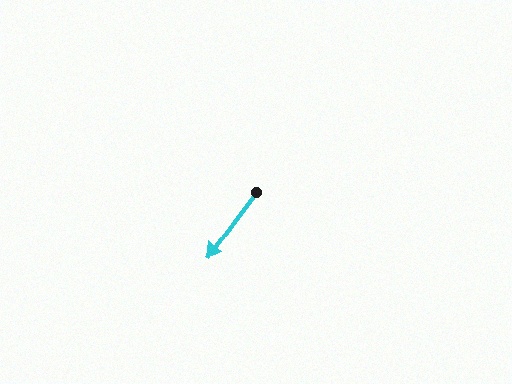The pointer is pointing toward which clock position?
Roughly 7 o'clock.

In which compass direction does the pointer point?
Southwest.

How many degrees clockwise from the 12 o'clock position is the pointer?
Approximately 216 degrees.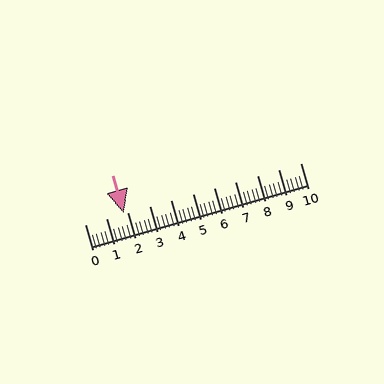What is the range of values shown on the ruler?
The ruler shows values from 0 to 10.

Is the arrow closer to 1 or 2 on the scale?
The arrow is closer to 2.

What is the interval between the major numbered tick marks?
The major tick marks are spaced 1 units apart.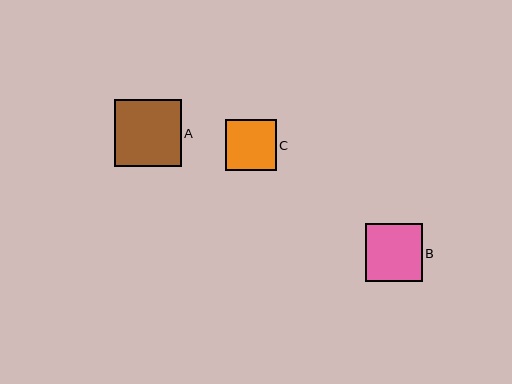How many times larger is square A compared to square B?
Square A is approximately 1.2 times the size of square B.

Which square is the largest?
Square A is the largest with a size of approximately 67 pixels.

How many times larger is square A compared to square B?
Square A is approximately 1.2 times the size of square B.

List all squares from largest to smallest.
From largest to smallest: A, B, C.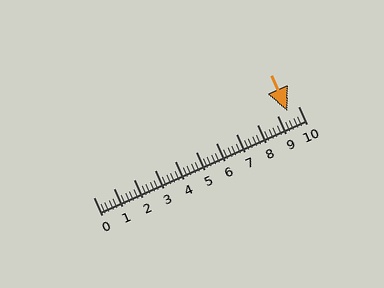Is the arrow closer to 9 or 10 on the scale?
The arrow is closer to 10.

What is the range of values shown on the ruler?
The ruler shows values from 0 to 10.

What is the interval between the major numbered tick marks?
The major tick marks are spaced 1 units apart.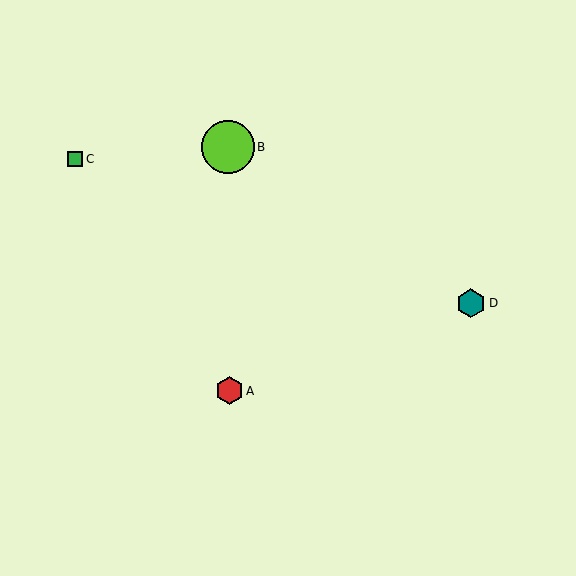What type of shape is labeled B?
Shape B is a lime circle.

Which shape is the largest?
The lime circle (labeled B) is the largest.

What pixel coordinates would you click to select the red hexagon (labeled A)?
Click at (229, 391) to select the red hexagon A.